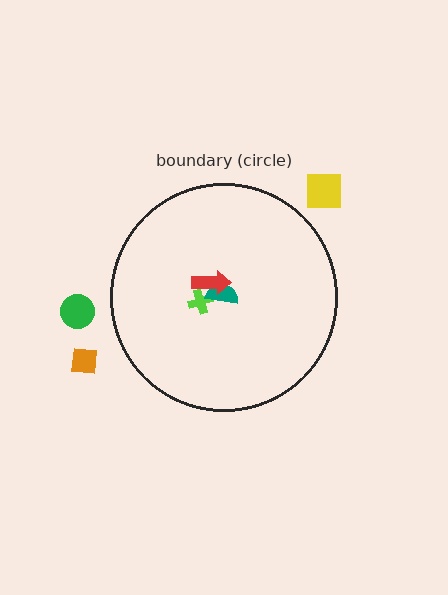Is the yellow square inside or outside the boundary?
Outside.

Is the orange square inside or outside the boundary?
Outside.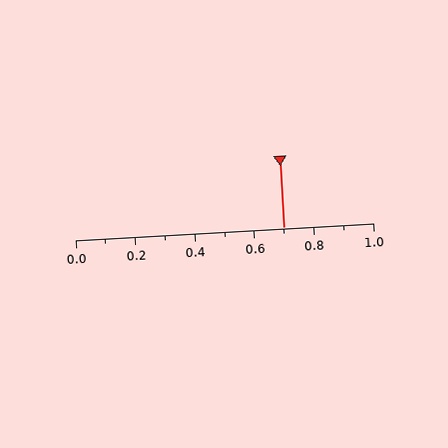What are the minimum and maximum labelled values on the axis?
The axis runs from 0.0 to 1.0.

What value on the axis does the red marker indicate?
The marker indicates approximately 0.7.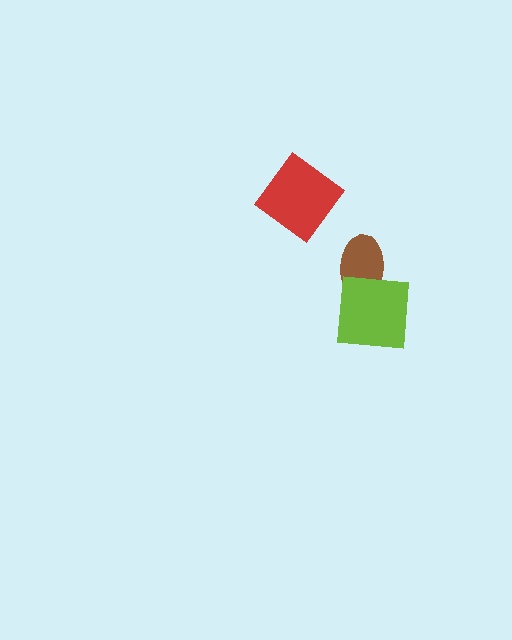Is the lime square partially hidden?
No, no other shape covers it.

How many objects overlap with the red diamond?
0 objects overlap with the red diamond.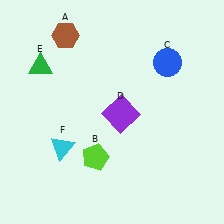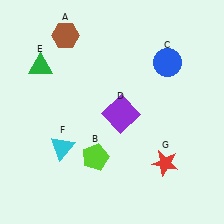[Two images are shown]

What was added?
A red star (G) was added in Image 2.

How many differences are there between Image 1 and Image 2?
There is 1 difference between the two images.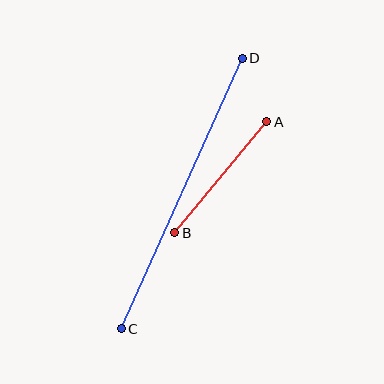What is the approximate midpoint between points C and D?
The midpoint is at approximately (182, 193) pixels.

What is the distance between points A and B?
The distance is approximately 144 pixels.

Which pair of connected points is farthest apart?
Points C and D are farthest apart.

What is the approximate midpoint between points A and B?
The midpoint is at approximately (221, 177) pixels.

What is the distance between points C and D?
The distance is approximately 297 pixels.